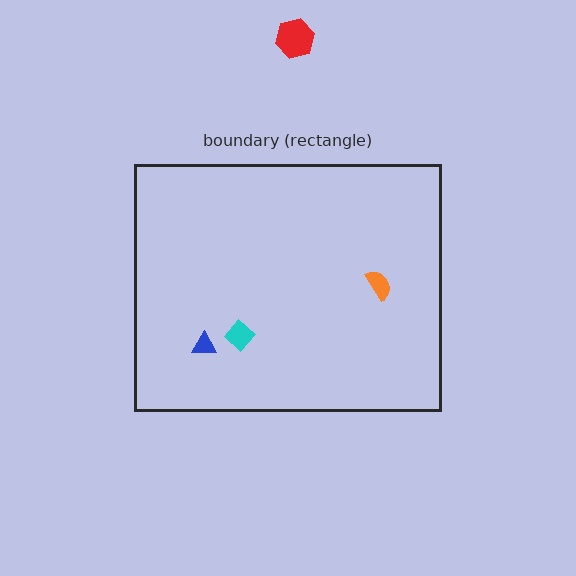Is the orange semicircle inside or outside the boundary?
Inside.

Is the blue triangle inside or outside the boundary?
Inside.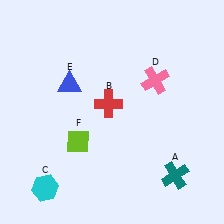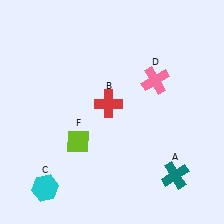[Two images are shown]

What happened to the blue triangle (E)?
The blue triangle (E) was removed in Image 2. It was in the top-left area of Image 1.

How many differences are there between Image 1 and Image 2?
There is 1 difference between the two images.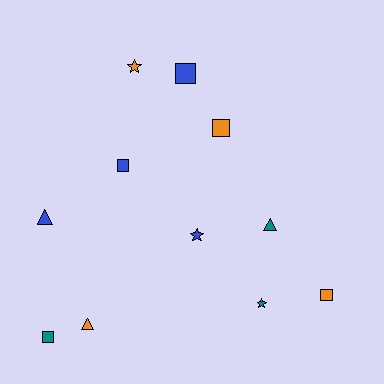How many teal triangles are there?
There is 1 teal triangle.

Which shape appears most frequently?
Square, with 5 objects.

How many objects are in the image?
There are 11 objects.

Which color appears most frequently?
Blue, with 4 objects.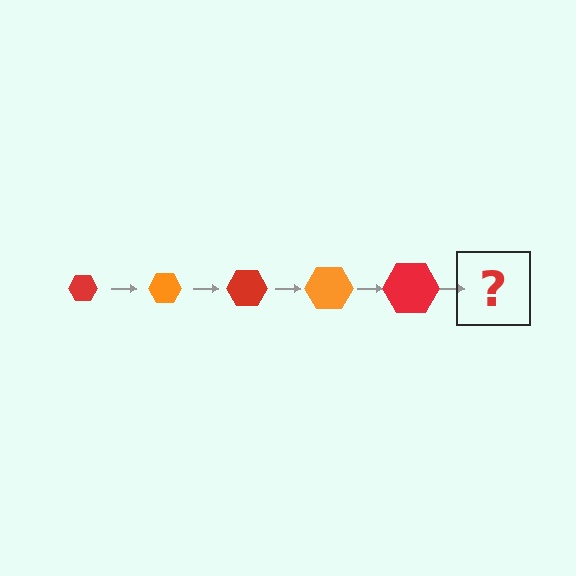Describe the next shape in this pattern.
It should be an orange hexagon, larger than the previous one.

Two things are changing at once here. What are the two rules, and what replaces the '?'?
The two rules are that the hexagon grows larger each step and the color cycles through red and orange. The '?' should be an orange hexagon, larger than the previous one.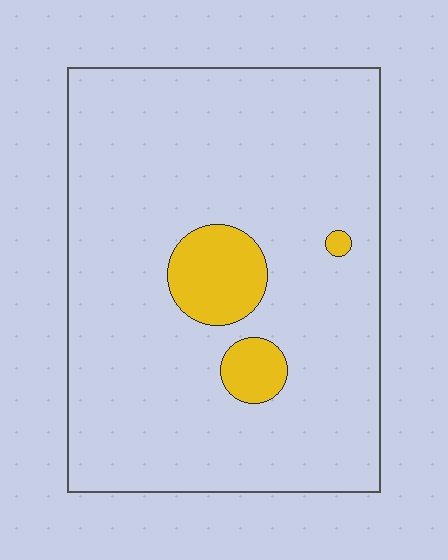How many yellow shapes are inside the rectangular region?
3.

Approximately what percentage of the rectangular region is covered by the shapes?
Approximately 10%.